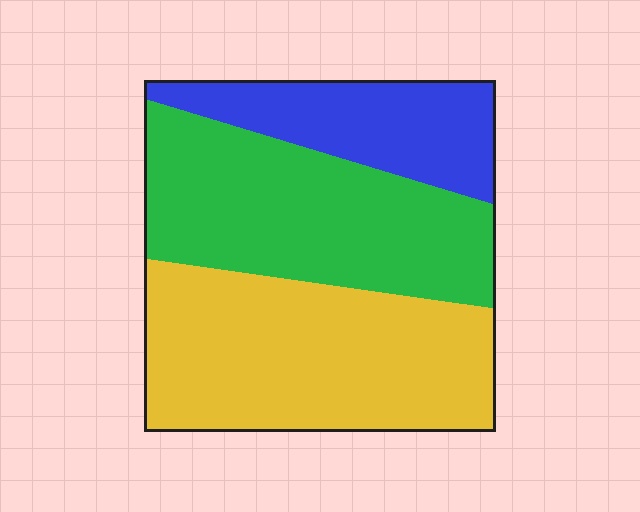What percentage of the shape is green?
Green takes up about three eighths (3/8) of the shape.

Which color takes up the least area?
Blue, at roughly 20%.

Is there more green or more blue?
Green.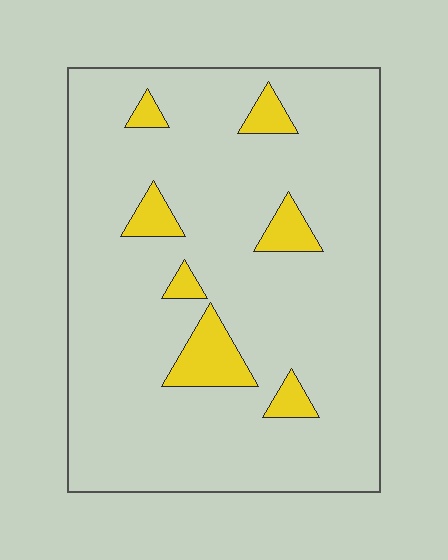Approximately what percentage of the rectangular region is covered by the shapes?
Approximately 10%.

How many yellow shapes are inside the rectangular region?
7.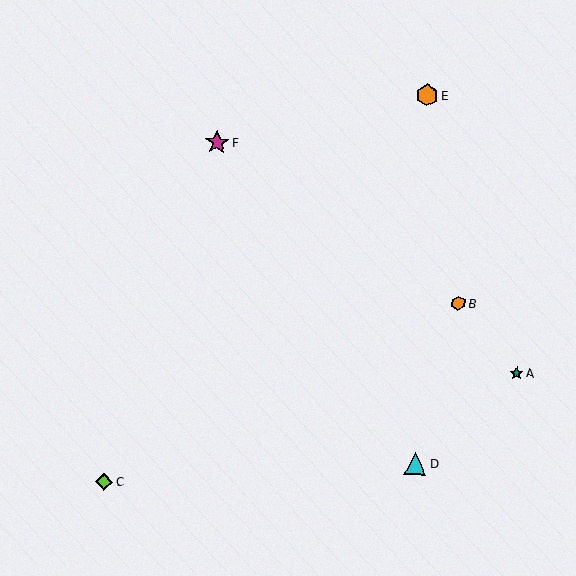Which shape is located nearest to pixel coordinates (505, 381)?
The teal star (labeled A) at (517, 373) is nearest to that location.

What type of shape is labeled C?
Shape C is a lime diamond.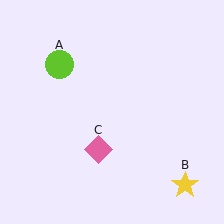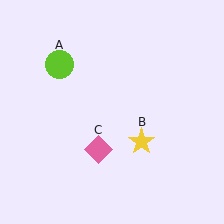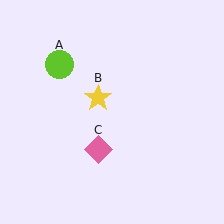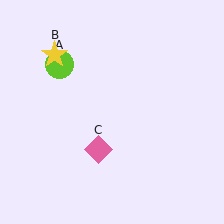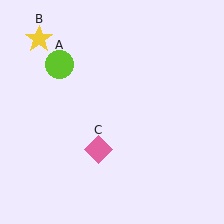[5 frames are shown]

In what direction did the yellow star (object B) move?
The yellow star (object B) moved up and to the left.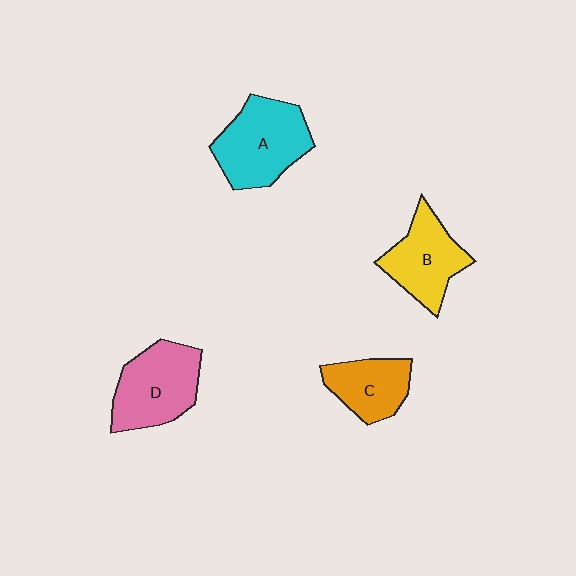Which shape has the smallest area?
Shape C (orange).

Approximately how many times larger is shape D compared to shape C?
Approximately 1.4 times.